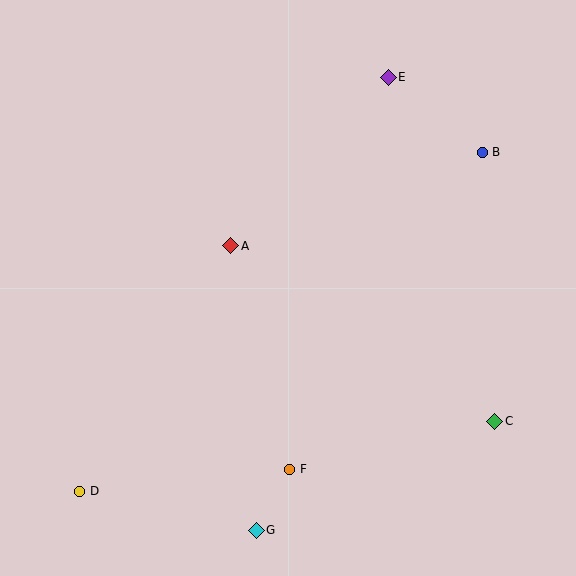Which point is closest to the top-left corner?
Point A is closest to the top-left corner.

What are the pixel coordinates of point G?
Point G is at (256, 530).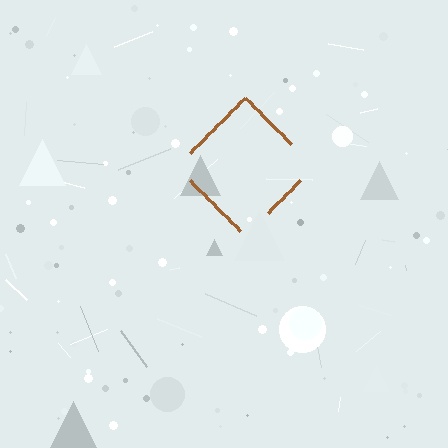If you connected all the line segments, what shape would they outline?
They would outline a diamond.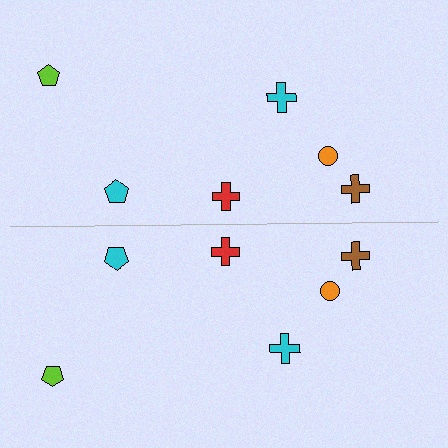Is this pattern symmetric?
Yes, this pattern has bilateral (reflection) symmetry.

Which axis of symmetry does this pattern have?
The pattern has a horizontal axis of symmetry running through the center of the image.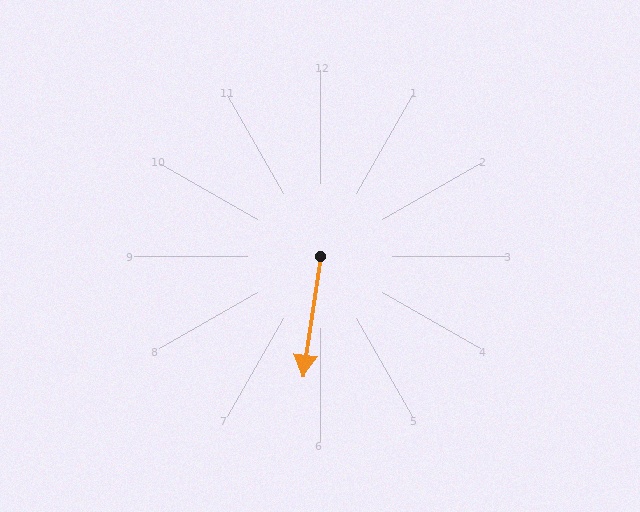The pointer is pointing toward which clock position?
Roughly 6 o'clock.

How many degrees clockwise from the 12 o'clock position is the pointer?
Approximately 188 degrees.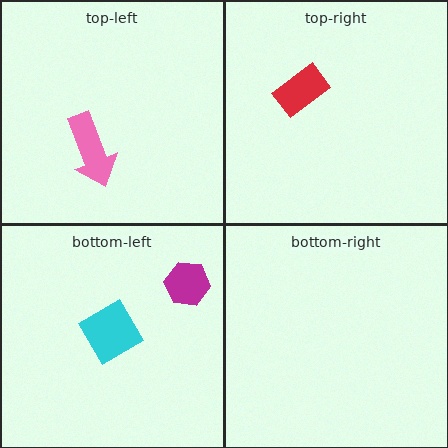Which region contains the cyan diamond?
The bottom-left region.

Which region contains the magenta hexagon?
The bottom-left region.